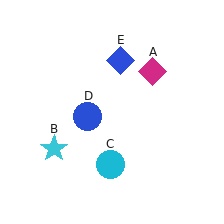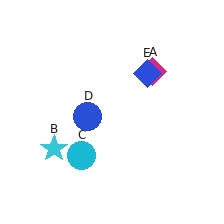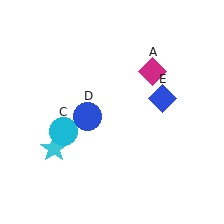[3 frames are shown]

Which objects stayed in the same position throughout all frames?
Magenta diamond (object A) and cyan star (object B) and blue circle (object D) remained stationary.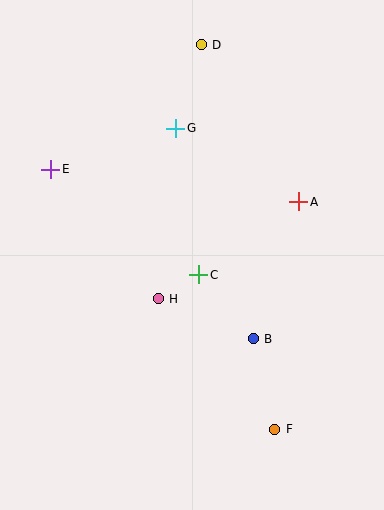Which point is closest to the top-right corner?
Point D is closest to the top-right corner.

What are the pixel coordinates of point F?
Point F is at (275, 429).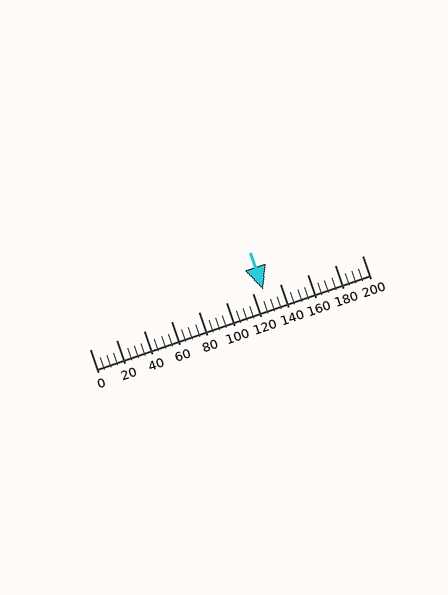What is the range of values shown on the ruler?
The ruler shows values from 0 to 200.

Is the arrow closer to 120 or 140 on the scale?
The arrow is closer to 120.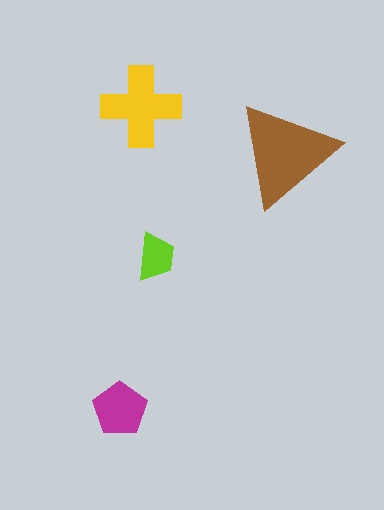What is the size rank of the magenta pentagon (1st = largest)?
3rd.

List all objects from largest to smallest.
The brown triangle, the yellow cross, the magenta pentagon, the lime trapezoid.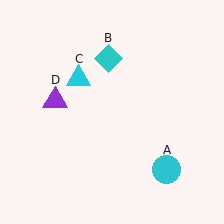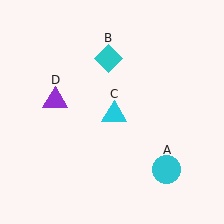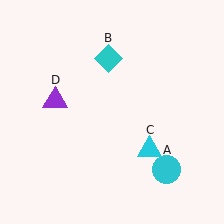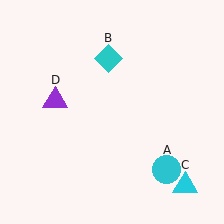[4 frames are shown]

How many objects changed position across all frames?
1 object changed position: cyan triangle (object C).